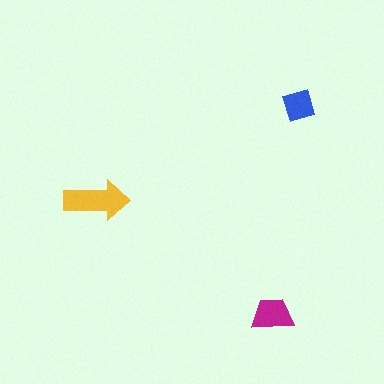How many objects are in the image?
There are 3 objects in the image.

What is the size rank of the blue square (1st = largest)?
3rd.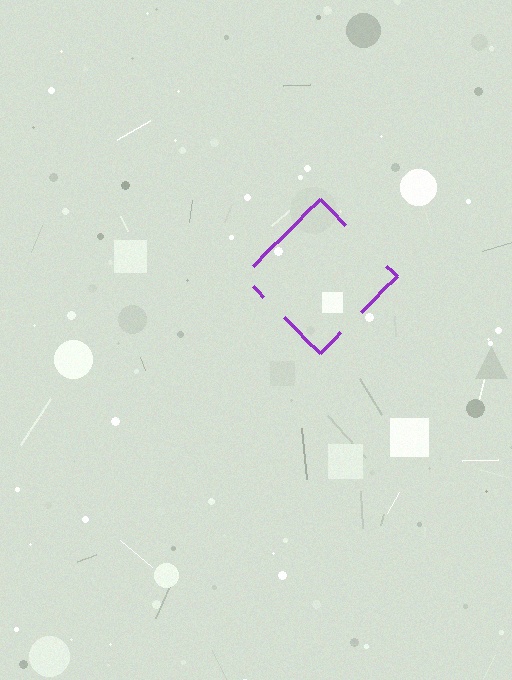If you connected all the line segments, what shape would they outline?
They would outline a diamond.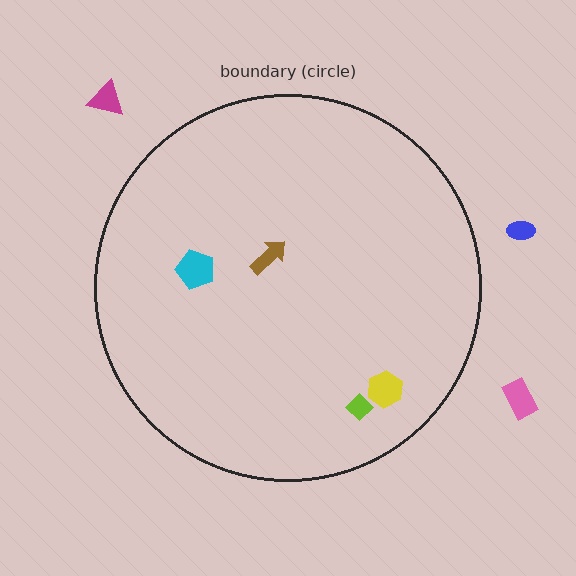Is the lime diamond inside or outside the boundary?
Inside.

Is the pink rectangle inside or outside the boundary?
Outside.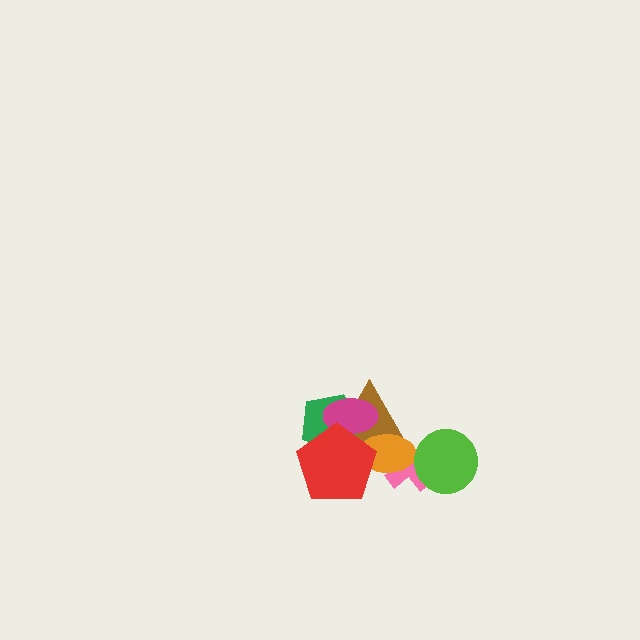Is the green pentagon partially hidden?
Yes, it is partially covered by another shape.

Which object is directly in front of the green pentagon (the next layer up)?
The magenta ellipse is directly in front of the green pentagon.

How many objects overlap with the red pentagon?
4 objects overlap with the red pentagon.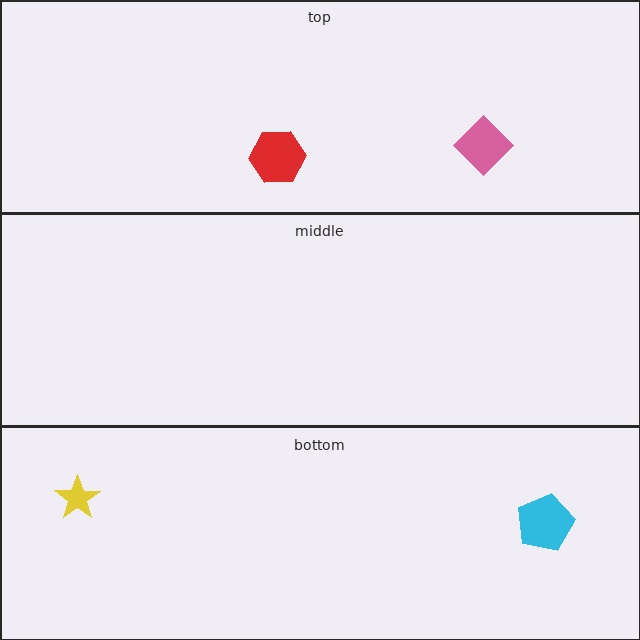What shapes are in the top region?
The pink diamond, the red hexagon.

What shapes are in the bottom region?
The yellow star, the cyan pentagon.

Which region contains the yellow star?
The bottom region.